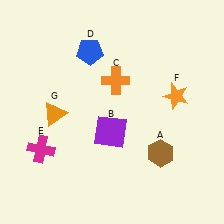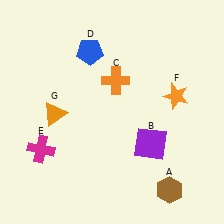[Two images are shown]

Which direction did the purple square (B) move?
The purple square (B) moved right.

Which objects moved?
The objects that moved are: the brown hexagon (A), the purple square (B).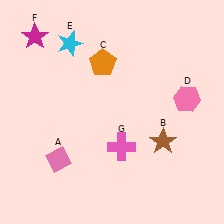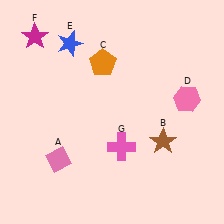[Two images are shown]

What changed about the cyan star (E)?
In Image 1, E is cyan. In Image 2, it changed to blue.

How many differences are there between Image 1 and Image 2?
There is 1 difference between the two images.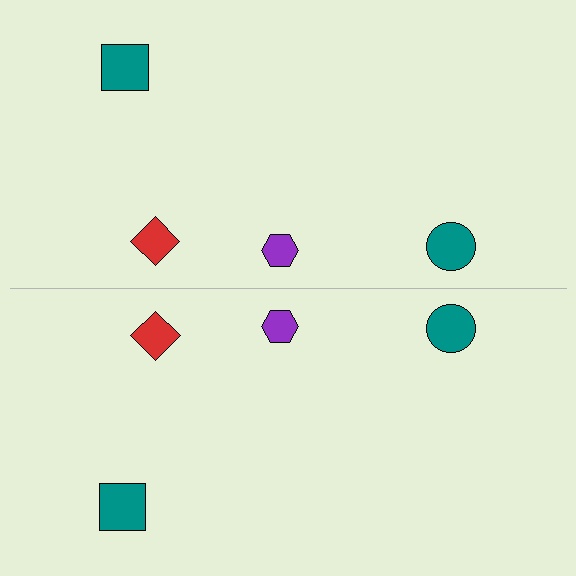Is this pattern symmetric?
Yes, this pattern has bilateral (reflection) symmetry.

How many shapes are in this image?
There are 8 shapes in this image.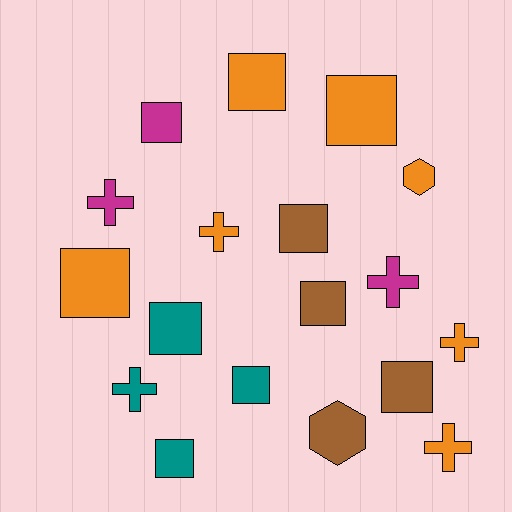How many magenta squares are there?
There is 1 magenta square.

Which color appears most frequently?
Orange, with 7 objects.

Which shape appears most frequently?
Square, with 10 objects.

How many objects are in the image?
There are 18 objects.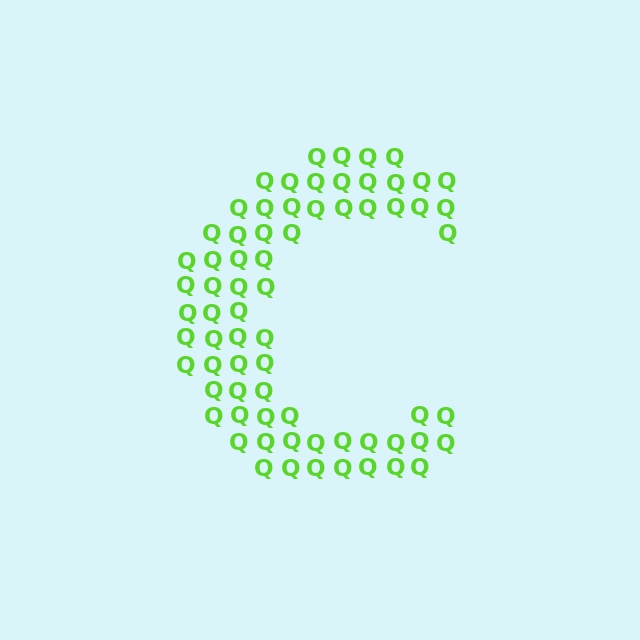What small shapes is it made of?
It is made of small letter Q's.